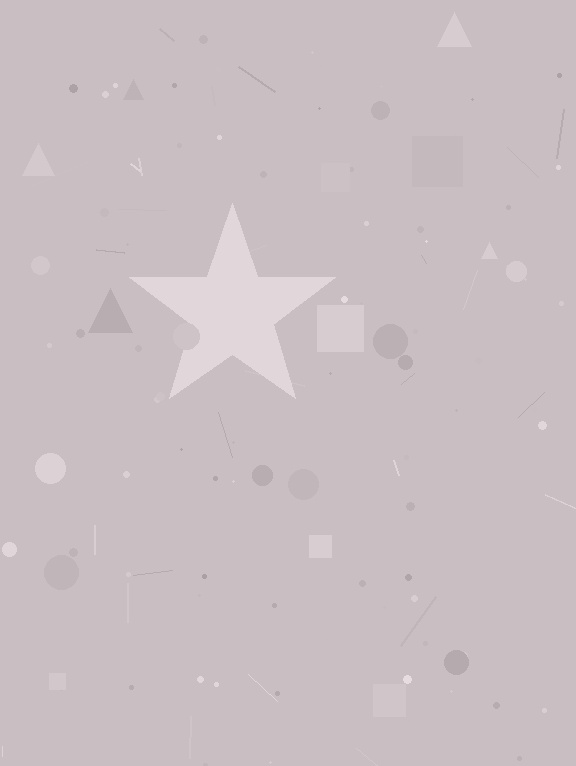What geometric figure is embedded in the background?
A star is embedded in the background.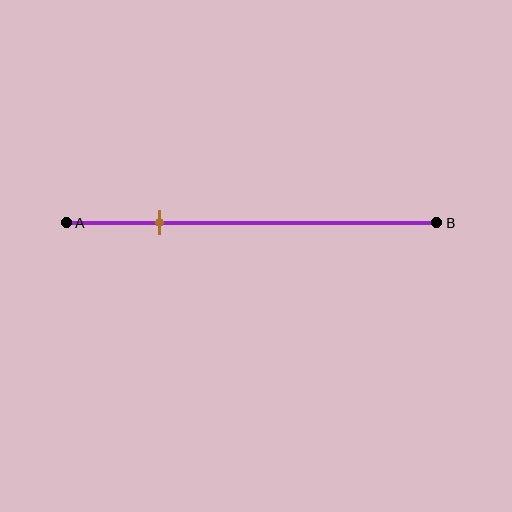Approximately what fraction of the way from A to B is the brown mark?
The brown mark is approximately 25% of the way from A to B.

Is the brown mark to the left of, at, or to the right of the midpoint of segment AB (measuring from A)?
The brown mark is to the left of the midpoint of segment AB.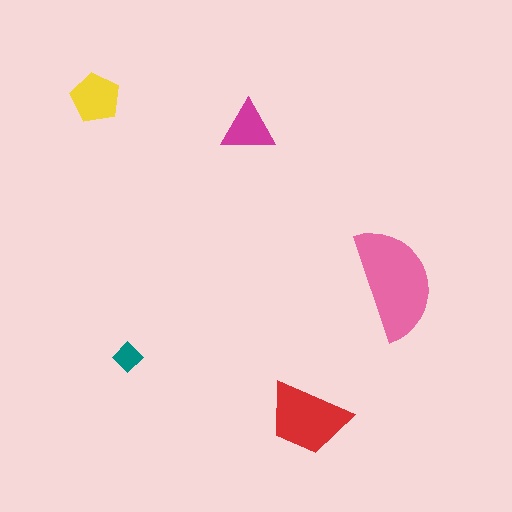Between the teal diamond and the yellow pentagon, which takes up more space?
The yellow pentagon.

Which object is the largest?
The pink semicircle.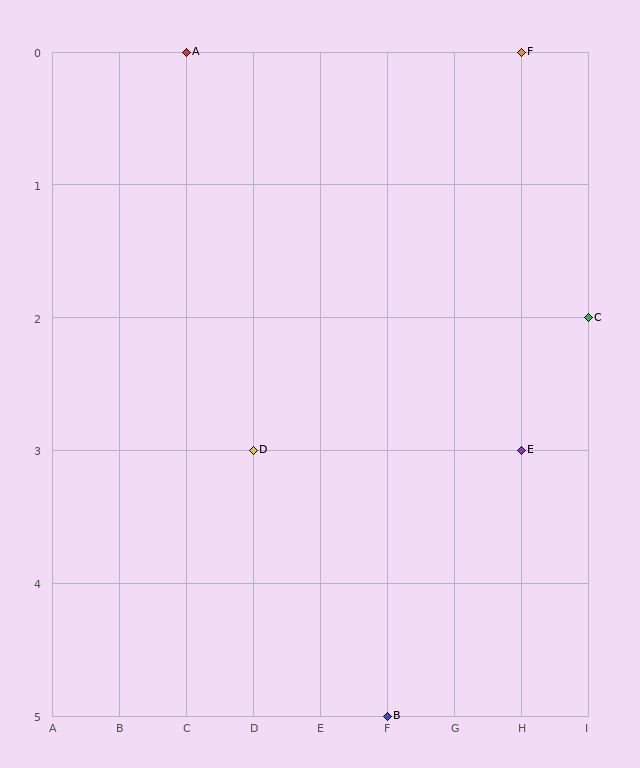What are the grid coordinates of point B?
Point B is at grid coordinates (F, 5).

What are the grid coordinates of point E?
Point E is at grid coordinates (H, 3).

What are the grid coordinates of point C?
Point C is at grid coordinates (I, 2).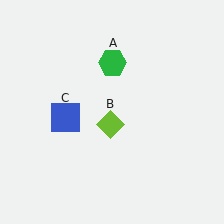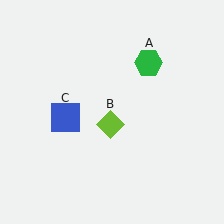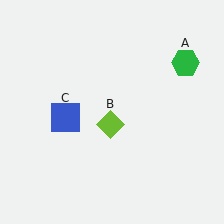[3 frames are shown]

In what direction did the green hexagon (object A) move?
The green hexagon (object A) moved right.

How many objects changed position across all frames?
1 object changed position: green hexagon (object A).